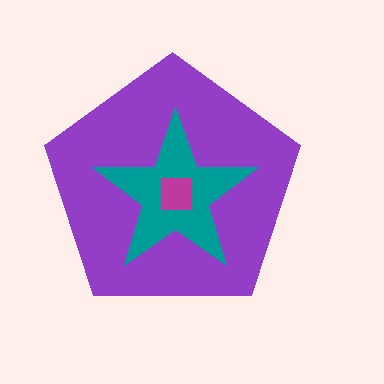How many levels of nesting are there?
3.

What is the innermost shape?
The magenta square.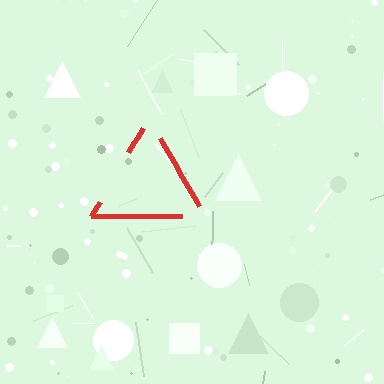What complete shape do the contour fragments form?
The contour fragments form a triangle.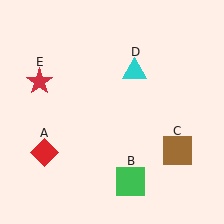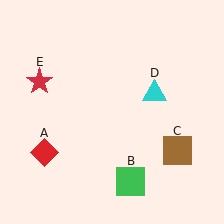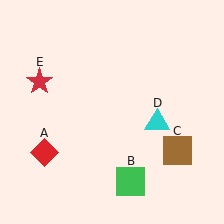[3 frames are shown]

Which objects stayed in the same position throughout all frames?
Red diamond (object A) and green square (object B) and brown square (object C) and red star (object E) remained stationary.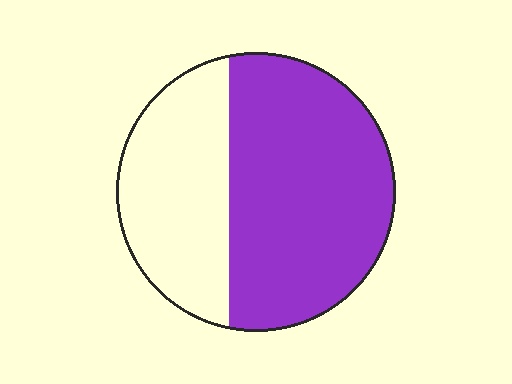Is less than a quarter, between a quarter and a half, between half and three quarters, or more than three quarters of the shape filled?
Between half and three quarters.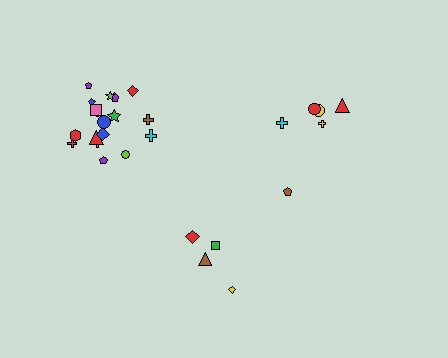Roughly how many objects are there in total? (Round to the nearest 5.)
Roughly 30 objects in total.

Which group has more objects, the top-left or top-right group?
The top-left group.